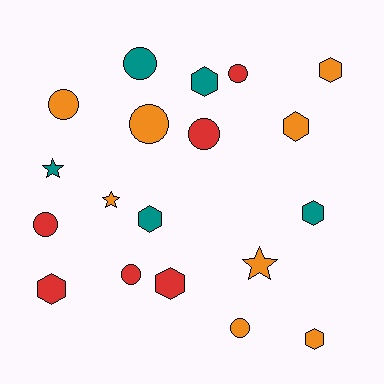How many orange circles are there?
There are 3 orange circles.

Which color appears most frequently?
Orange, with 8 objects.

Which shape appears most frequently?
Circle, with 8 objects.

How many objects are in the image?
There are 19 objects.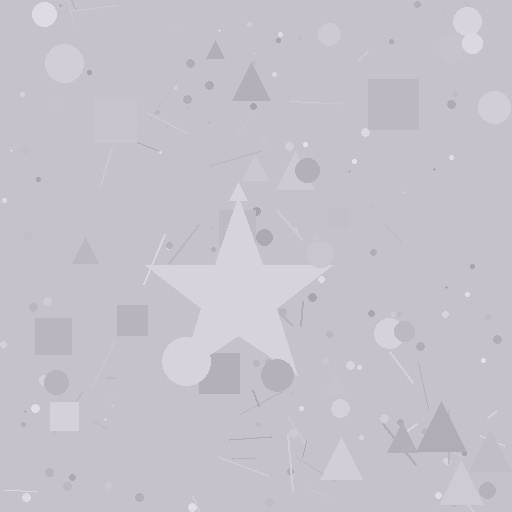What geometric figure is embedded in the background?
A star is embedded in the background.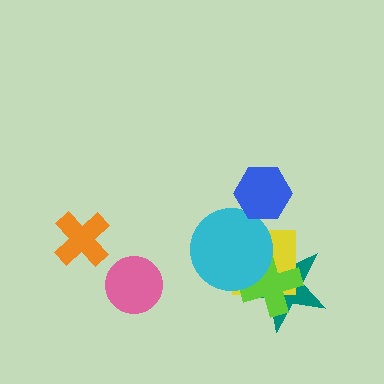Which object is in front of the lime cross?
The cyan circle is in front of the lime cross.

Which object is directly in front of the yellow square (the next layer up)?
The lime cross is directly in front of the yellow square.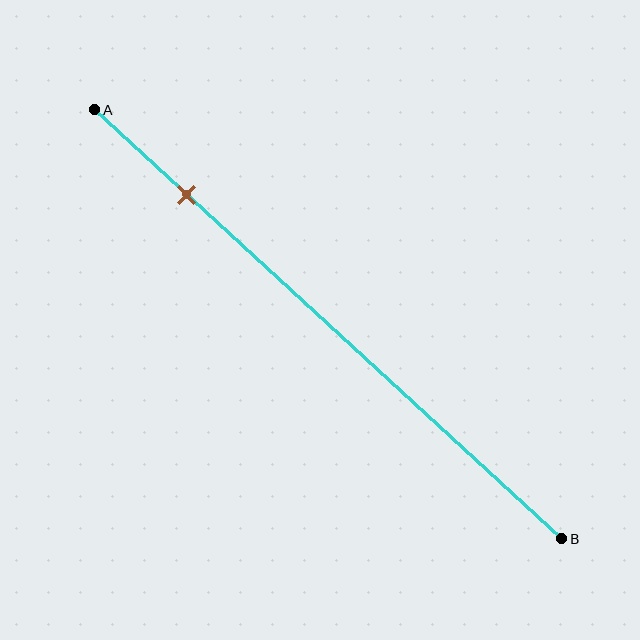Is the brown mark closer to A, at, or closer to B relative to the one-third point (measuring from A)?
The brown mark is closer to point A than the one-third point of segment AB.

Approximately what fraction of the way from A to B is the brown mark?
The brown mark is approximately 20% of the way from A to B.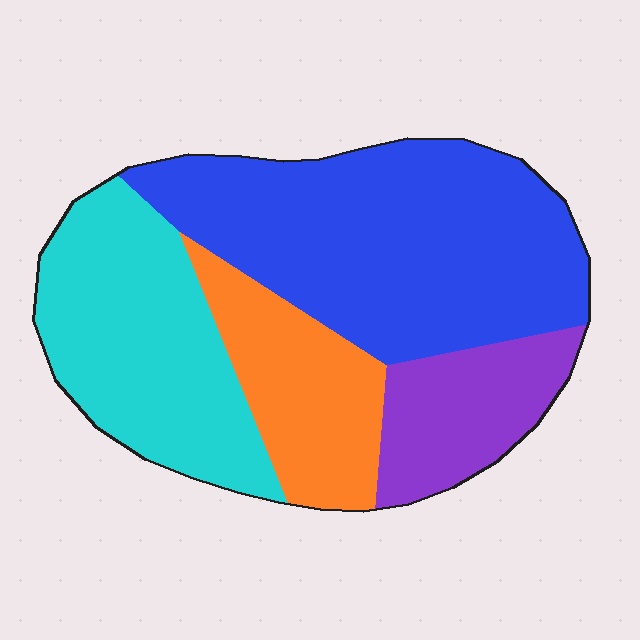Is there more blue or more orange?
Blue.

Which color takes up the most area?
Blue, at roughly 40%.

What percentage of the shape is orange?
Orange covers around 15% of the shape.